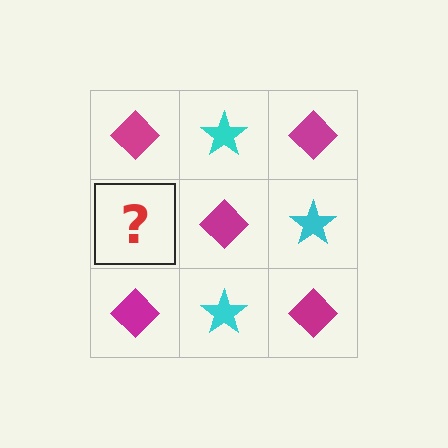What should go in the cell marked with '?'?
The missing cell should contain a cyan star.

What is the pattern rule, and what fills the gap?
The rule is that it alternates magenta diamond and cyan star in a checkerboard pattern. The gap should be filled with a cyan star.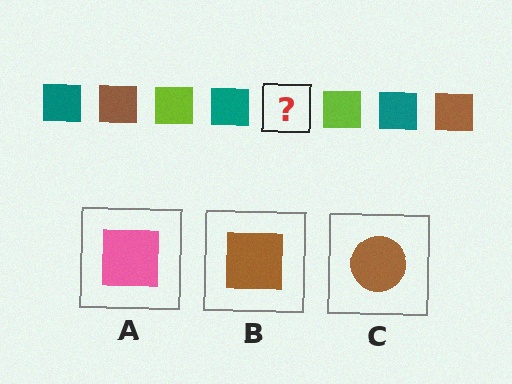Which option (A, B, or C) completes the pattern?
B.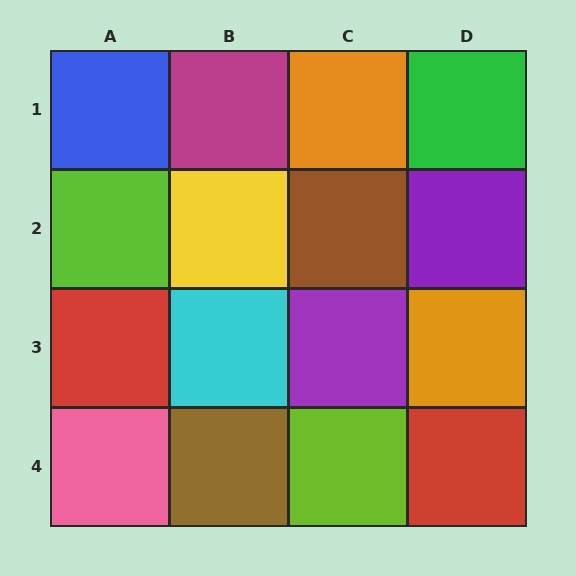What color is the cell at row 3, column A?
Red.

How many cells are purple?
2 cells are purple.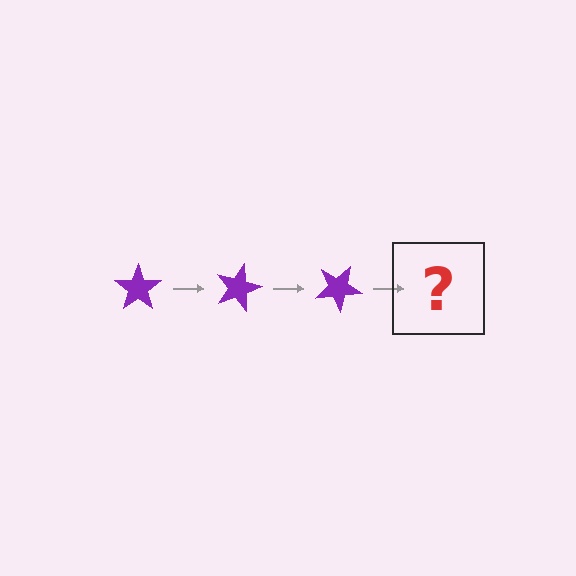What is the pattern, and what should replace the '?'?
The pattern is that the star rotates 15 degrees each step. The '?' should be a purple star rotated 45 degrees.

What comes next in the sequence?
The next element should be a purple star rotated 45 degrees.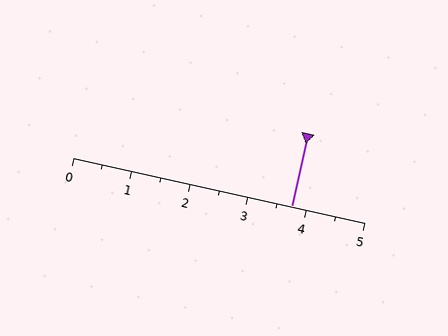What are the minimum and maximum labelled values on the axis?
The axis runs from 0 to 5.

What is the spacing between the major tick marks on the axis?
The major ticks are spaced 1 apart.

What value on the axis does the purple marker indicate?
The marker indicates approximately 3.8.